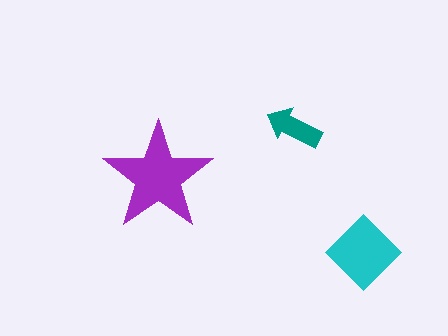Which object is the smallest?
The teal arrow.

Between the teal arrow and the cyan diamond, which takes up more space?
The cyan diamond.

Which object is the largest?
The purple star.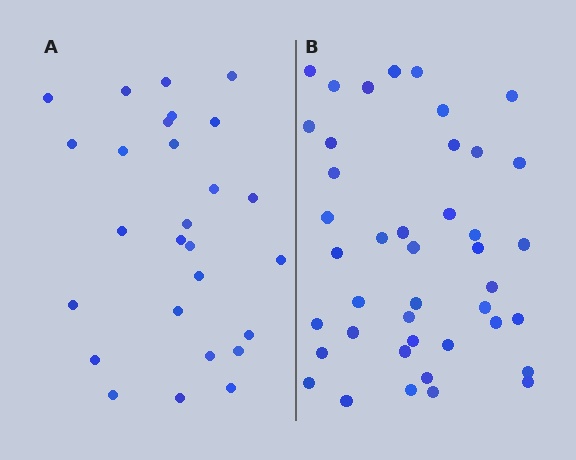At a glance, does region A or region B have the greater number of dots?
Region B (the right region) has more dots.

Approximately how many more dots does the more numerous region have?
Region B has approximately 15 more dots than region A.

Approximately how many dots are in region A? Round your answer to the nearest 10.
About 30 dots. (The exact count is 27, which rounds to 30.)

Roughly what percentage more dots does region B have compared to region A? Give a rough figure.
About 55% more.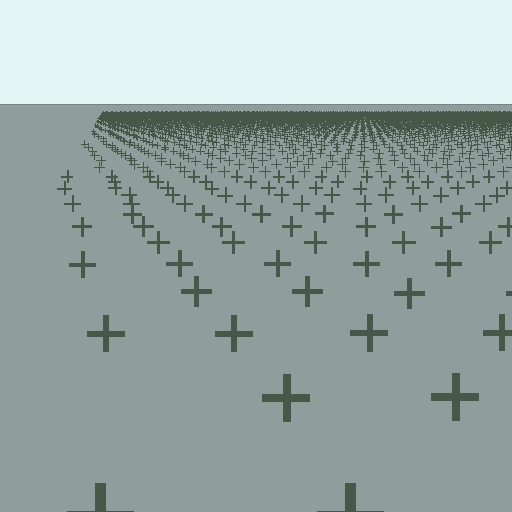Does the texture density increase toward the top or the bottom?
Density increases toward the top.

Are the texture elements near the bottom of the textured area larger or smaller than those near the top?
Larger. Near the bottom, elements are closer to the viewer and appear at a bigger on-screen size.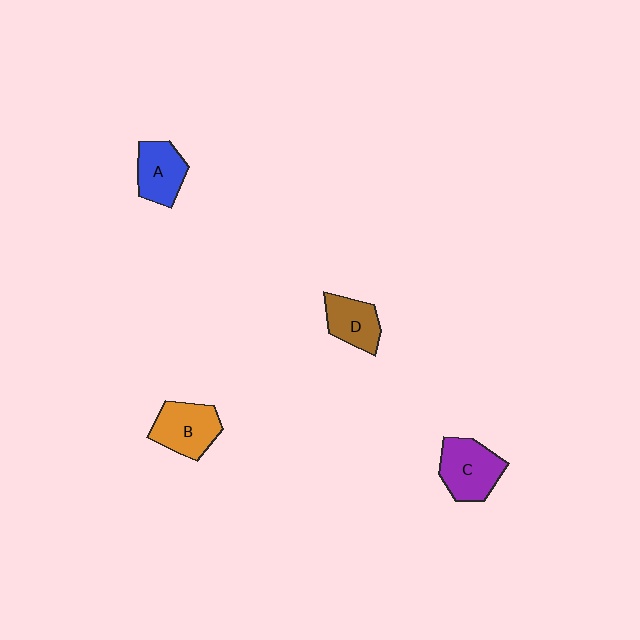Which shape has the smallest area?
Shape D (brown).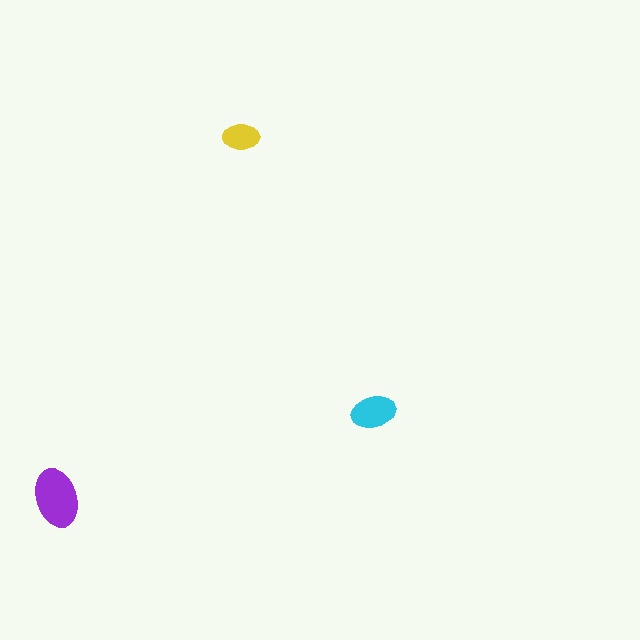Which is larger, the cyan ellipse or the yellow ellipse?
The cyan one.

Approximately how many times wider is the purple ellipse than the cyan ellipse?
About 1.5 times wider.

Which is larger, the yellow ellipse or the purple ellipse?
The purple one.